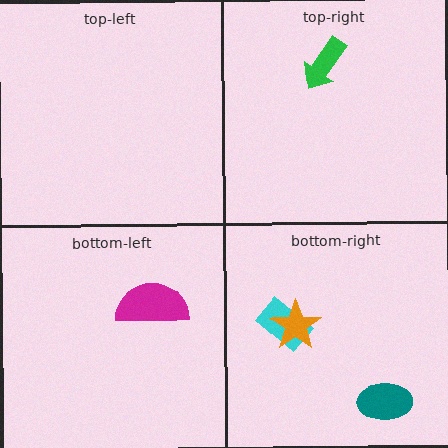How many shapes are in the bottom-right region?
3.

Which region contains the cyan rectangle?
The bottom-right region.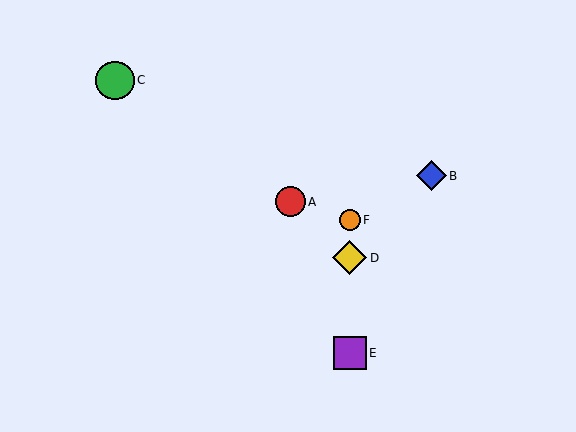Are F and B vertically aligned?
No, F is at x≈350 and B is at x≈431.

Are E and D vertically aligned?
Yes, both are at x≈350.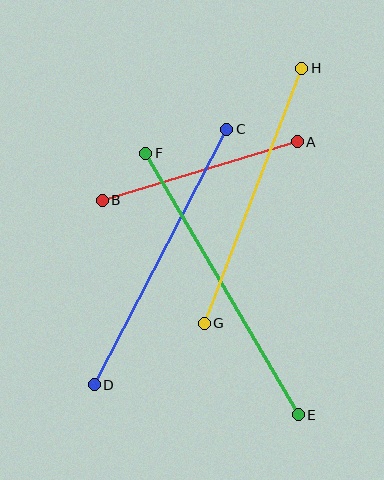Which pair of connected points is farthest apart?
Points E and F are farthest apart.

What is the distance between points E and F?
The distance is approximately 303 pixels.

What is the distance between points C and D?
The distance is approximately 288 pixels.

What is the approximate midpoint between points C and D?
The midpoint is at approximately (160, 257) pixels.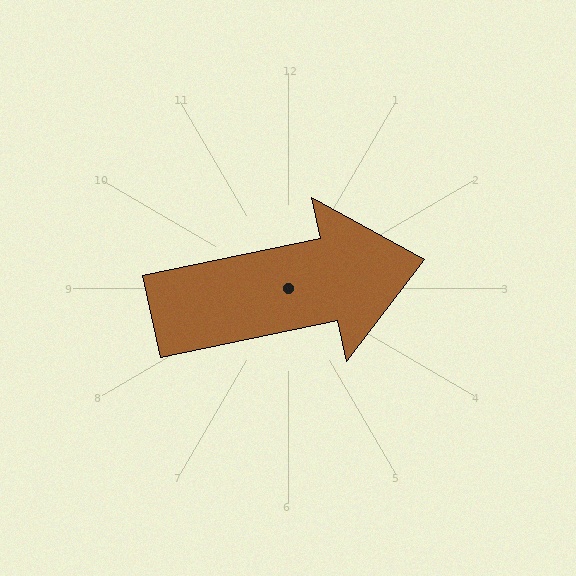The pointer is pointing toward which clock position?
Roughly 3 o'clock.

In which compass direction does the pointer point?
East.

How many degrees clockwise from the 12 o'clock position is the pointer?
Approximately 78 degrees.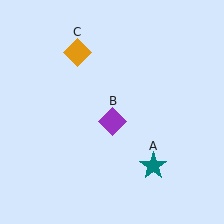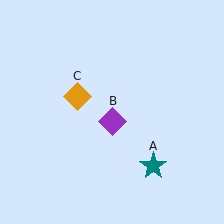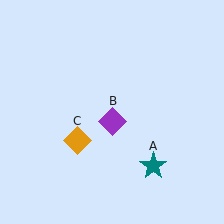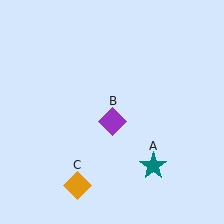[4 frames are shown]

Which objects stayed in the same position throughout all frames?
Teal star (object A) and purple diamond (object B) remained stationary.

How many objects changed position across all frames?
1 object changed position: orange diamond (object C).